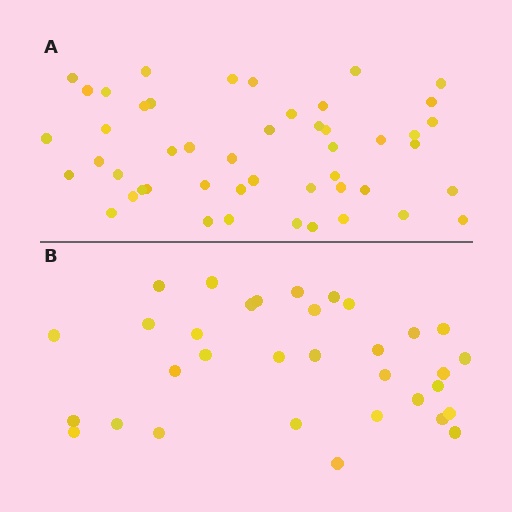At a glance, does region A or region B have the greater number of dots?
Region A (the top region) has more dots.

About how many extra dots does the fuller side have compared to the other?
Region A has approximately 15 more dots than region B.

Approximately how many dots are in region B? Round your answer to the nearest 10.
About 30 dots. (The exact count is 33, which rounds to 30.)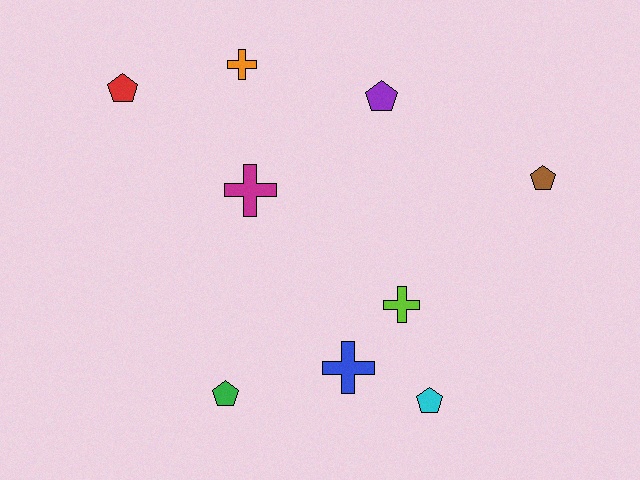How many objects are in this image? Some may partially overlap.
There are 9 objects.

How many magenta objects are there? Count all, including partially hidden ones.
There is 1 magenta object.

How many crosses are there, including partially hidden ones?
There are 4 crosses.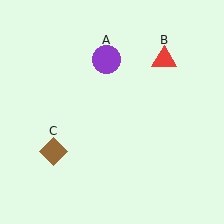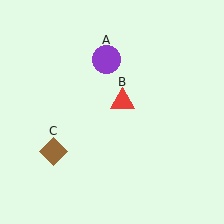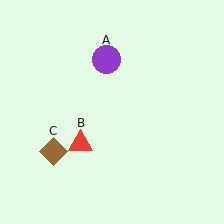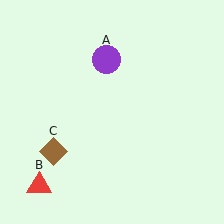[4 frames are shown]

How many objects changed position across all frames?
1 object changed position: red triangle (object B).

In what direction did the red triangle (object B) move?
The red triangle (object B) moved down and to the left.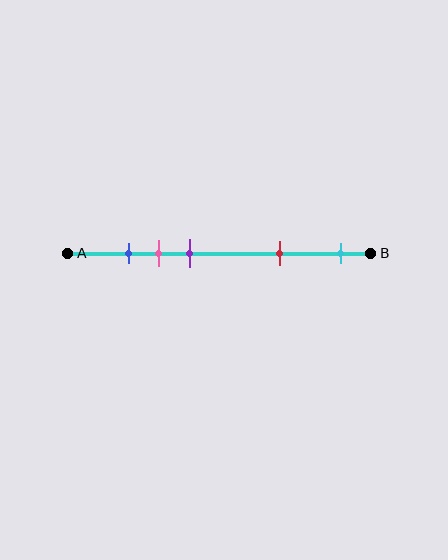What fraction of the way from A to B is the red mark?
The red mark is approximately 70% (0.7) of the way from A to B.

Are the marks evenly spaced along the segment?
No, the marks are not evenly spaced.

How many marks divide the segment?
There are 5 marks dividing the segment.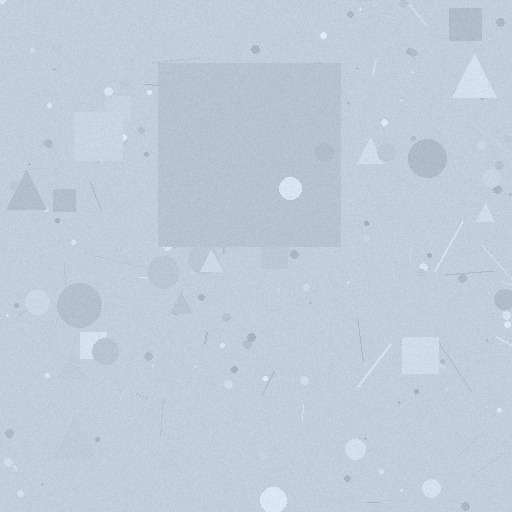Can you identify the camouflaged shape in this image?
The camouflaged shape is a square.